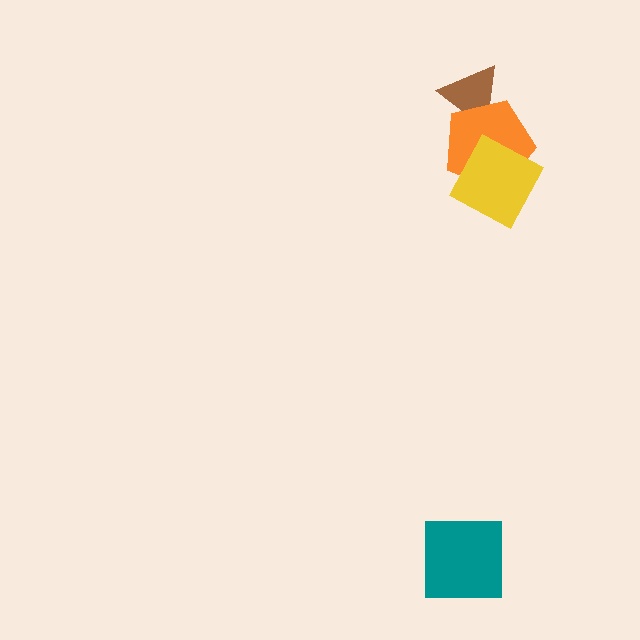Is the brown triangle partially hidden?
Yes, it is partially covered by another shape.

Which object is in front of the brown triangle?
The orange pentagon is in front of the brown triangle.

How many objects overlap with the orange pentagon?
2 objects overlap with the orange pentagon.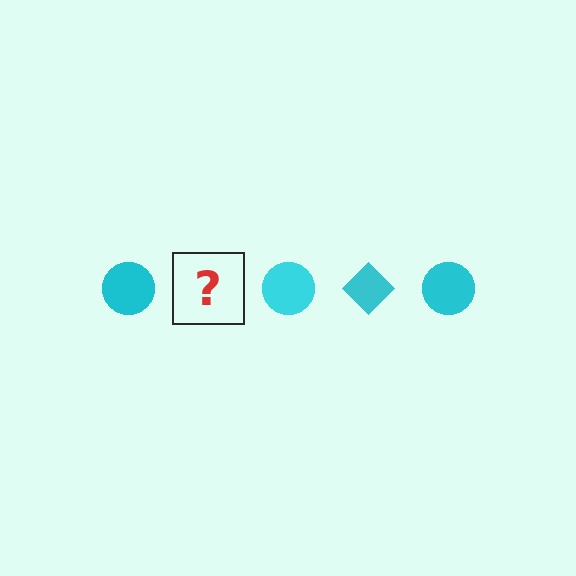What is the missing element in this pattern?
The missing element is a cyan diamond.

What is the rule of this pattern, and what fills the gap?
The rule is that the pattern cycles through circle, diamond shapes in cyan. The gap should be filled with a cyan diamond.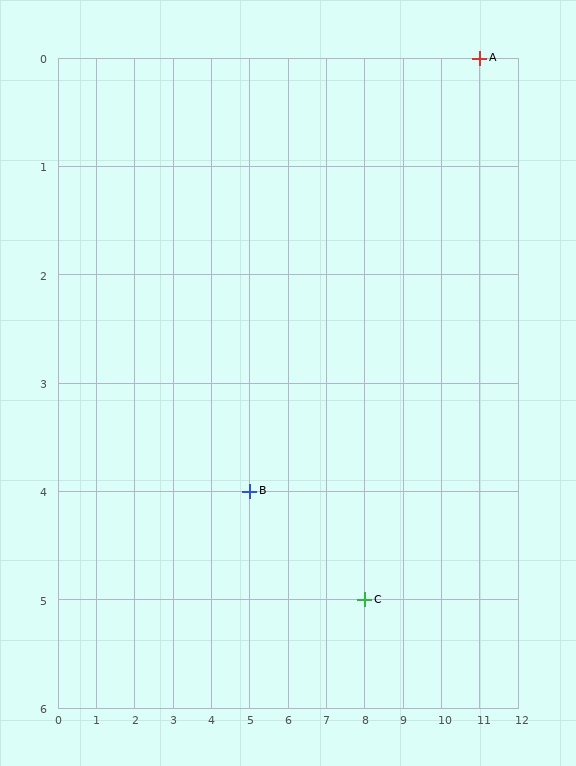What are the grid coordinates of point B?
Point B is at grid coordinates (5, 4).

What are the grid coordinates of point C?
Point C is at grid coordinates (8, 5).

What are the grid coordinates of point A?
Point A is at grid coordinates (11, 0).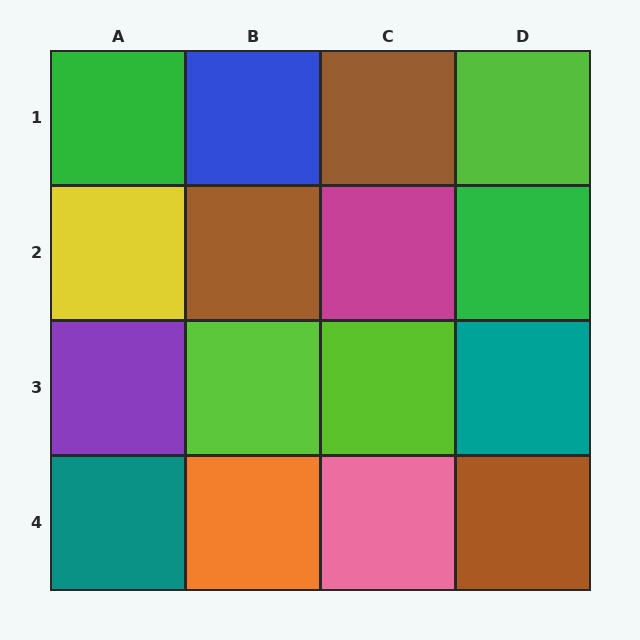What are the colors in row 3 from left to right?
Purple, lime, lime, teal.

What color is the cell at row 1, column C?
Brown.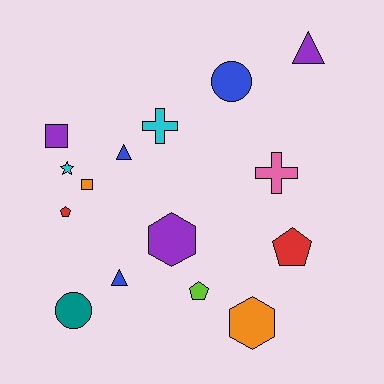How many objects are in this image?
There are 15 objects.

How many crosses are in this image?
There are 2 crosses.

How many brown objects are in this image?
There are no brown objects.